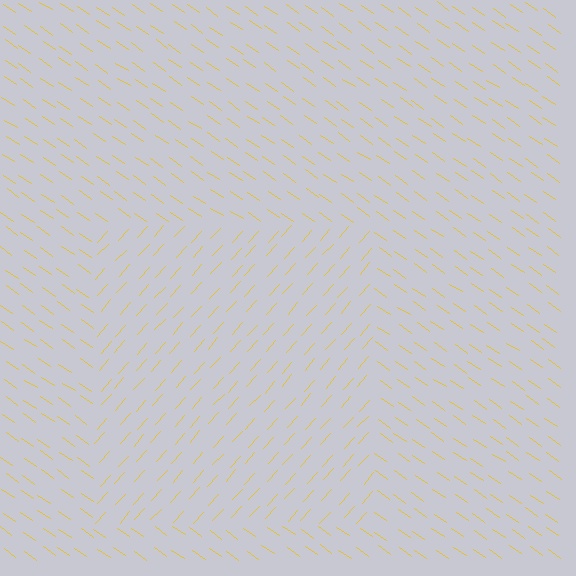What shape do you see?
I see a rectangle.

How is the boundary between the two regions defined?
The boundary is defined purely by a change in line orientation (approximately 82 degrees difference). All lines are the same color and thickness.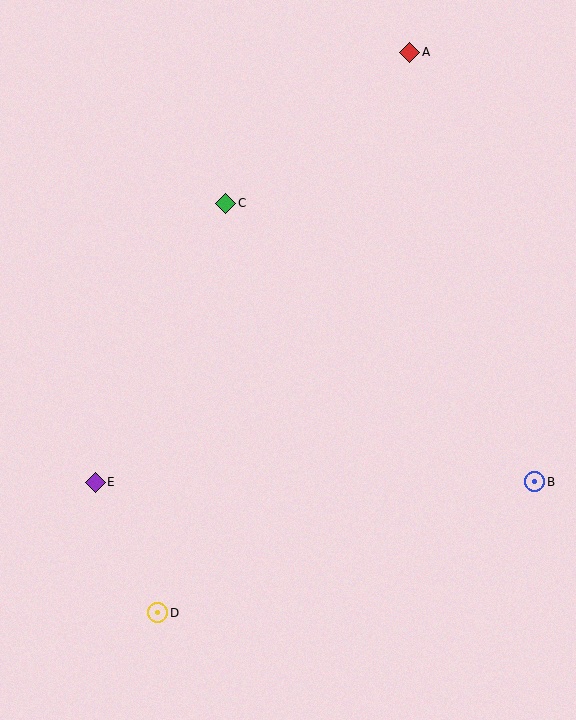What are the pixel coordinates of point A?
Point A is at (410, 52).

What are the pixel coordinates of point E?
Point E is at (95, 482).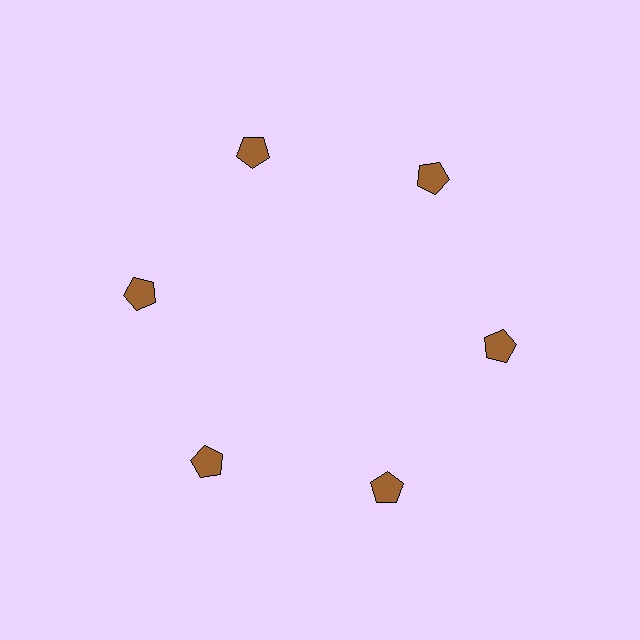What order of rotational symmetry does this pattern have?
This pattern has 6-fold rotational symmetry.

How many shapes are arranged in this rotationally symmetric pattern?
There are 6 shapes, arranged in 6 groups of 1.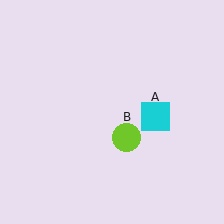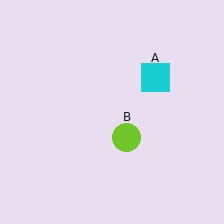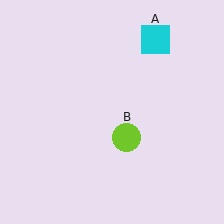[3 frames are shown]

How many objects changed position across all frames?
1 object changed position: cyan square (object A).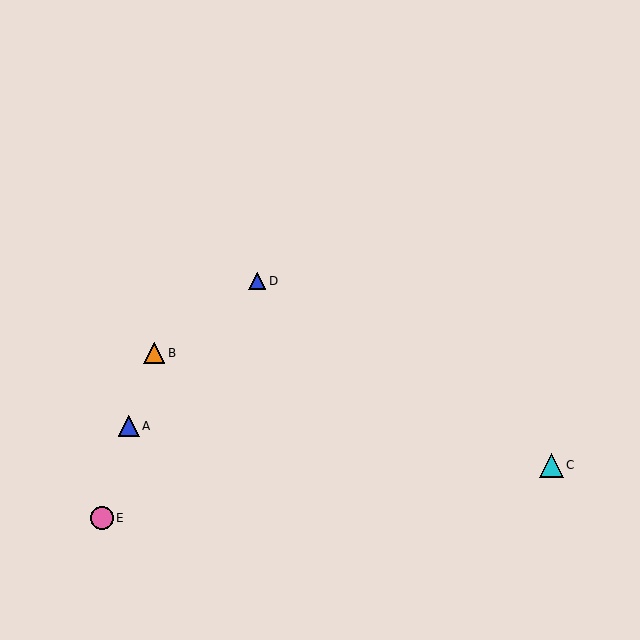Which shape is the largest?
The cyan triangle (labeled C) is the largest.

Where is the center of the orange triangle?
The center of the orange triangle is at (154, 353).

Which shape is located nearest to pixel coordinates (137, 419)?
The blue triangle (labeled A) at (129, 426) is nearest to that location.